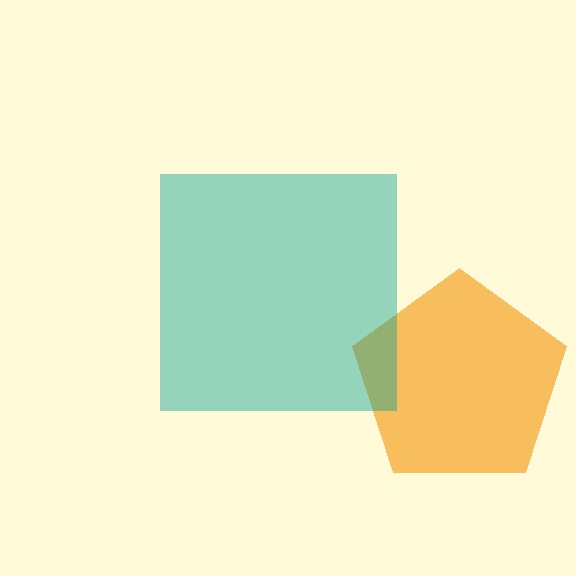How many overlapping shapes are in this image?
There are 2 overlapping shapes in the image.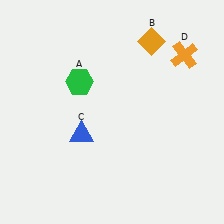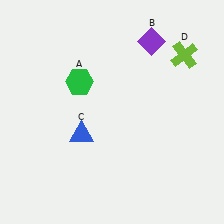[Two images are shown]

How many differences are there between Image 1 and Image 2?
There are 2 differences between the two images.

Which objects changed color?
B changed from orange to purple. D changed from orange to lime.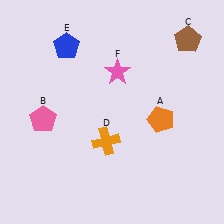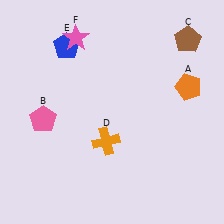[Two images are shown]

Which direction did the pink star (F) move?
The pink star (F) moved left.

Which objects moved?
The objects that moved are: the orange pentagon (A), the pink star (F).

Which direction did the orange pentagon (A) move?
The orange pentagon (A) moved up.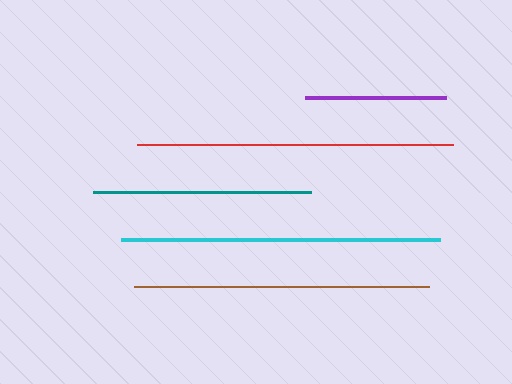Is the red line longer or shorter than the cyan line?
The cyan line is longer than the red line.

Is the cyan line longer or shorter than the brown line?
The cyan line is longer than the brown line.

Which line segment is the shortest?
The purple line is the shortest at approximately 141 pixels.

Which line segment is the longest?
The cyan line is the longest at approximately 319 pixels.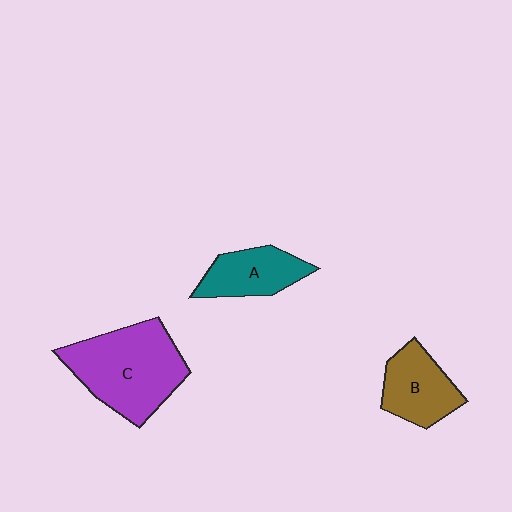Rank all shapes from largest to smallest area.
From largest to smallest: C (purple), B (brown), A (teal).